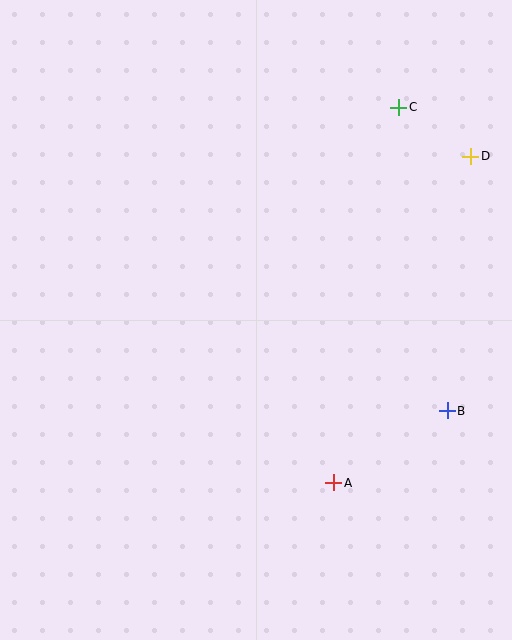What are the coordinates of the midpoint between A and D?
The midpoint between A and D is at (402, 319).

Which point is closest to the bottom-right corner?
Point A is closest to the bottom-right corner.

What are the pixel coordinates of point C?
Point C is at (399, 107).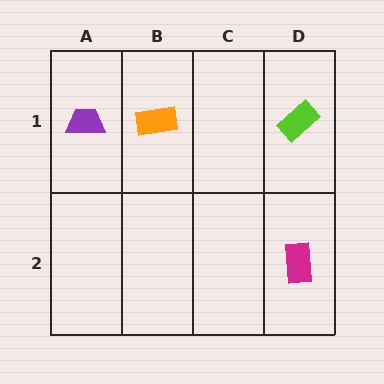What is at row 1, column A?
A purple trapezoid.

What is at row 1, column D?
A lime rectangle.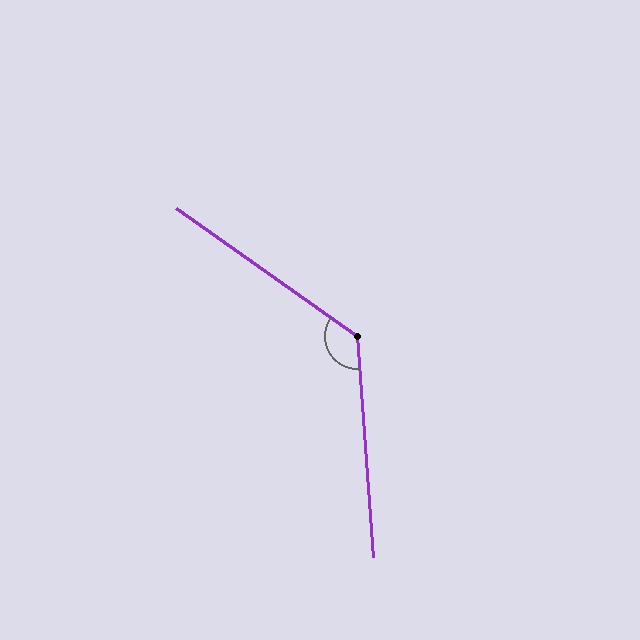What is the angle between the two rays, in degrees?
Approximately 129 degrees.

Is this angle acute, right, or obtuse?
It is obtuse.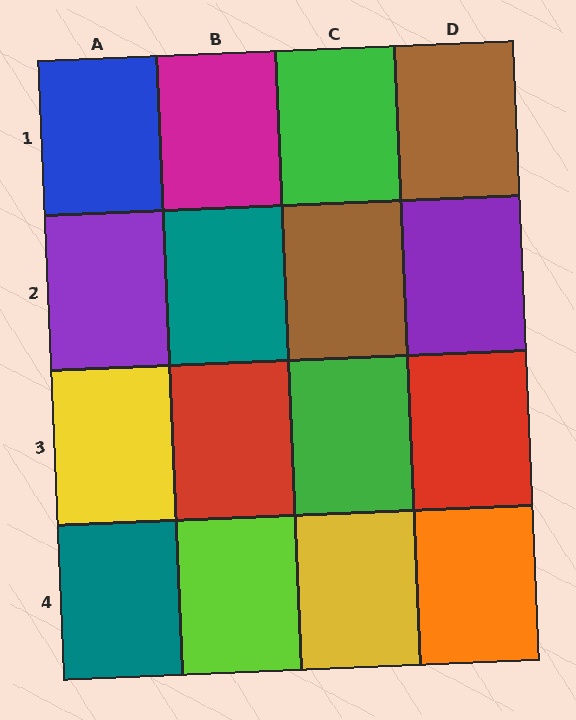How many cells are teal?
2 cells are teal.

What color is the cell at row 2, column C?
Brown.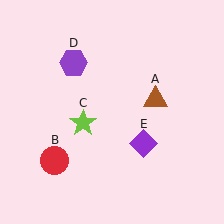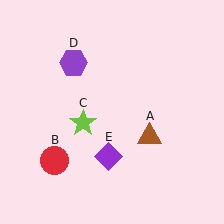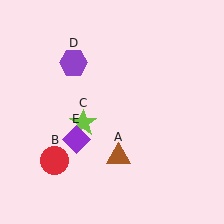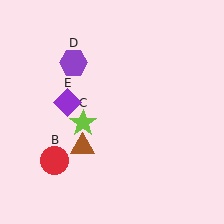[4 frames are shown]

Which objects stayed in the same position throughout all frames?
Red circle (object B) and lime star (object C) and purple hexagon (object D) remained stationary.